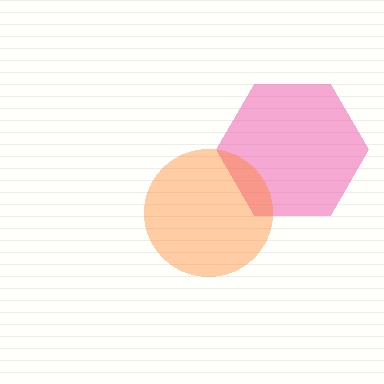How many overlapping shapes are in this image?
There are 2 overlapping shapes in the image.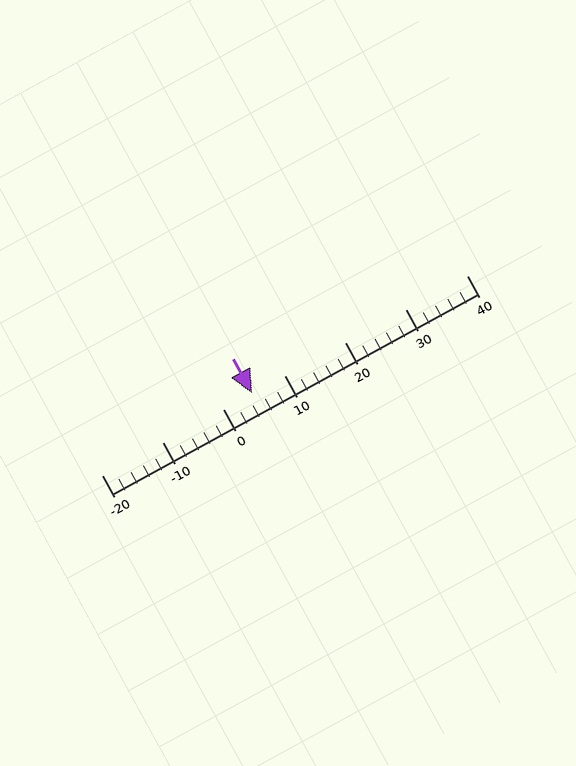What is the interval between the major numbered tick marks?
The major tick marks are spaced 10 units apart.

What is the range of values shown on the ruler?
The ruler shows values from -20 to 40.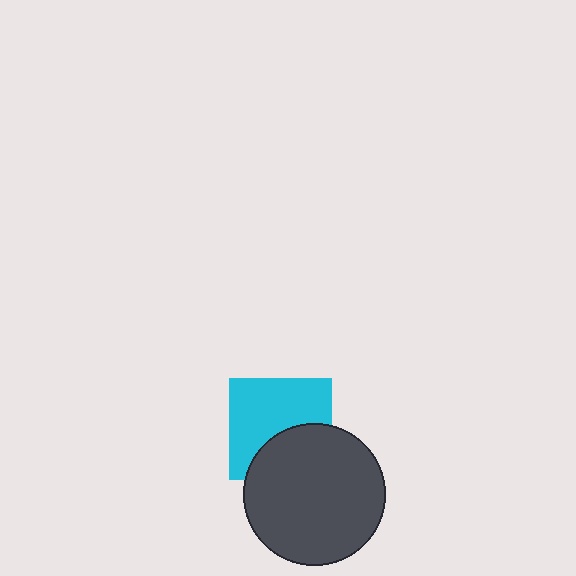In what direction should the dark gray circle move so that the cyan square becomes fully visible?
The dark gray circle should move down. That is the shortest direction to clear the overlap and leave the cyan square fully visible.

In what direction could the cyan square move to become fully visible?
The cyan square could move up. That would shift it out from behind the dark gray circle entirely.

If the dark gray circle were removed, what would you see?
You would see the complete cyan square.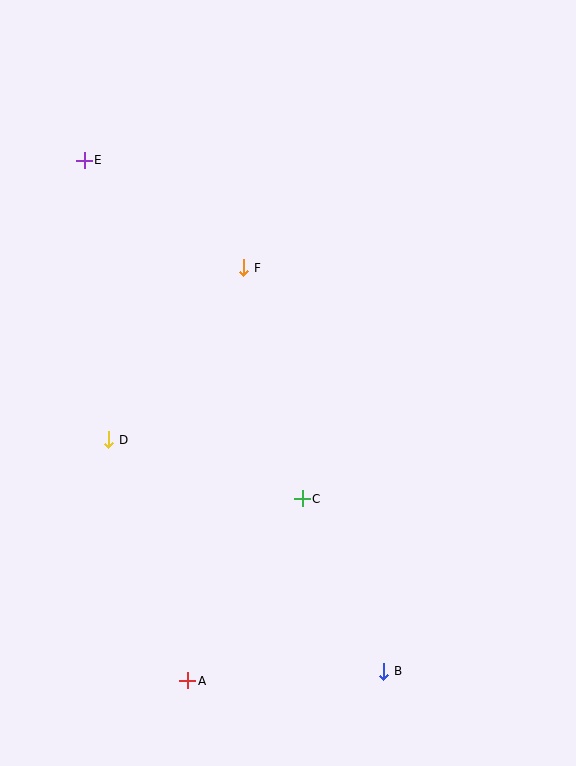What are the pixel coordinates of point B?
Point B is at (384, 671).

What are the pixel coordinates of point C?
Point C is at (302, 499).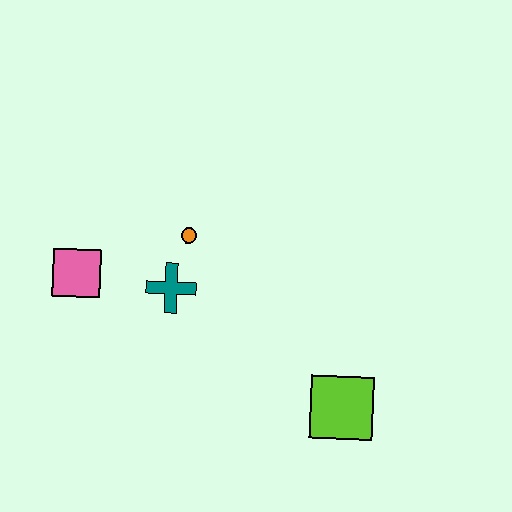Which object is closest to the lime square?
The teal cross is closest to the lime square.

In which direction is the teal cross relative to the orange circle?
The teal cross is below the orange circle.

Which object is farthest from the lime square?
The pink square is farthest from the lime square.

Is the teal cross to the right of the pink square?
Yes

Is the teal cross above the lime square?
Yes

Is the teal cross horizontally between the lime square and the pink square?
Yes